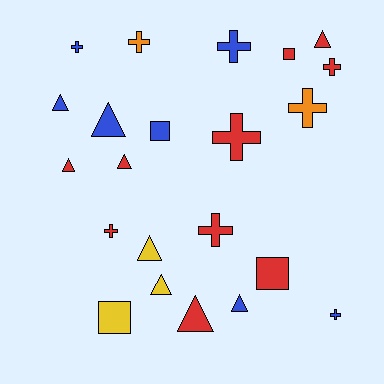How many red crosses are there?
There are 4 red crosses.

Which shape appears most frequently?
Triangle, with 9 objects.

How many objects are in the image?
There are 22 objects.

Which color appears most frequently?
Red, with 10 objects.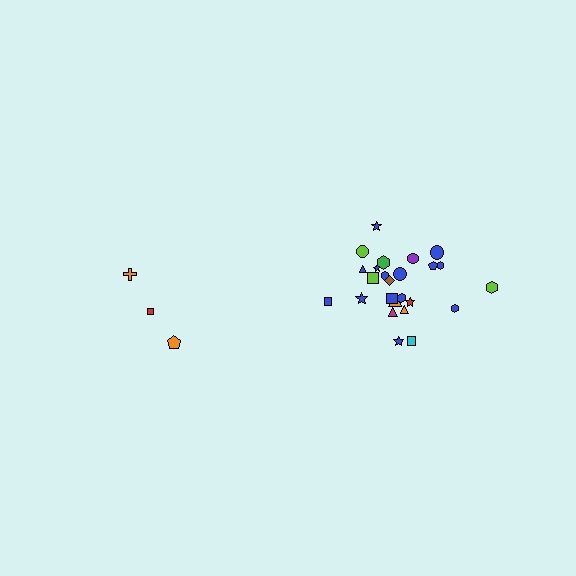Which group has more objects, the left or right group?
The right group.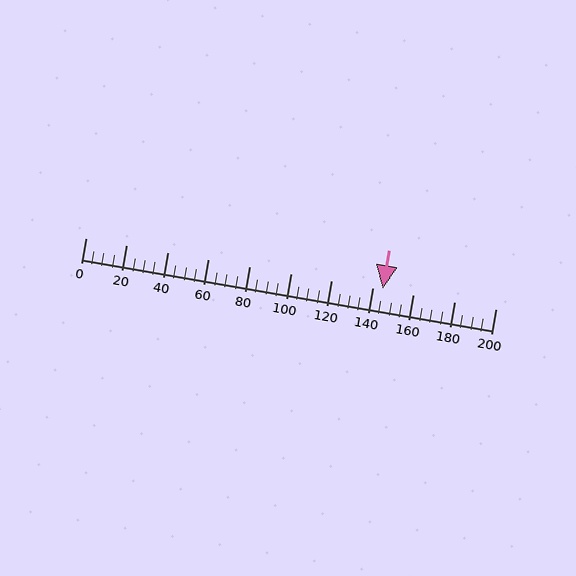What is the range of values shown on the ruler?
The ruler shows values from 0 to 200.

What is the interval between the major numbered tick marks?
The major tick marks are spaced 20 units apart.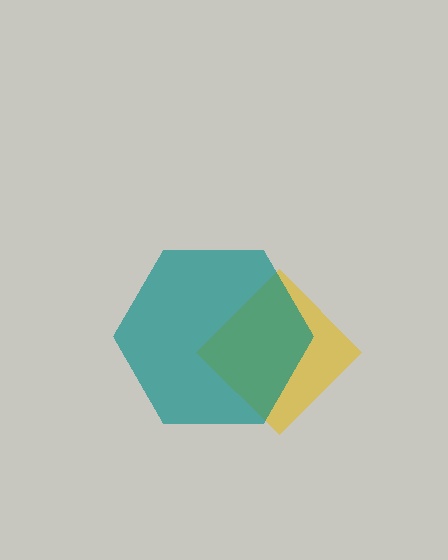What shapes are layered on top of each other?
The layered shapes are: a yellow diamond, a teal hexagon.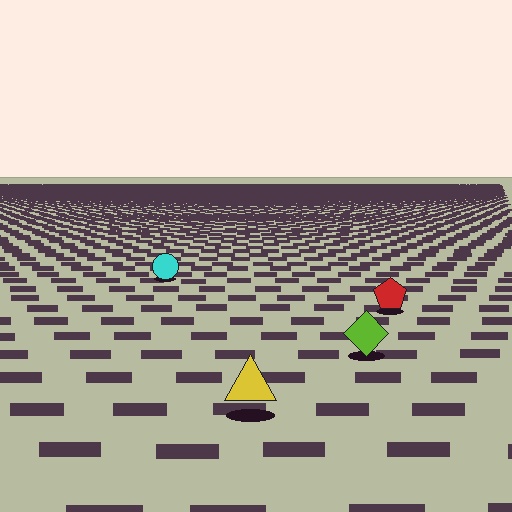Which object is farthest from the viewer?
The cyan circle is farthest from the viewer. It appears smaller and the ground texture around it is denser.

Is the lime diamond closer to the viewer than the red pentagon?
Yes. The lime diamond is closer — you can tell from the texture gradient: the ground texture is coarser near it.